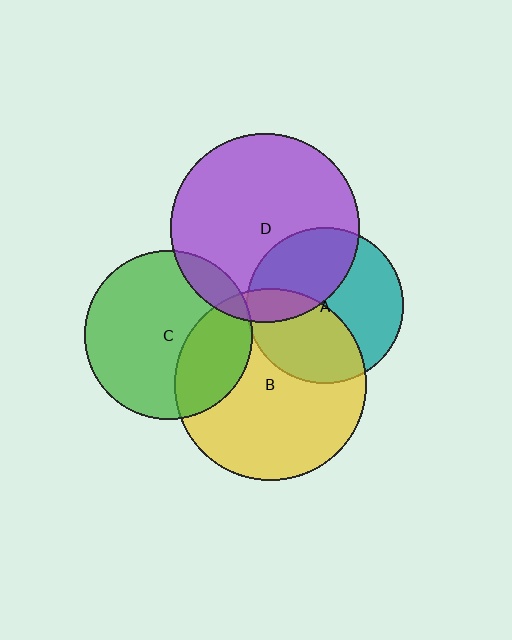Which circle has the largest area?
Circle B (yellow).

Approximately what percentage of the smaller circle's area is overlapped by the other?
Approximately 5%.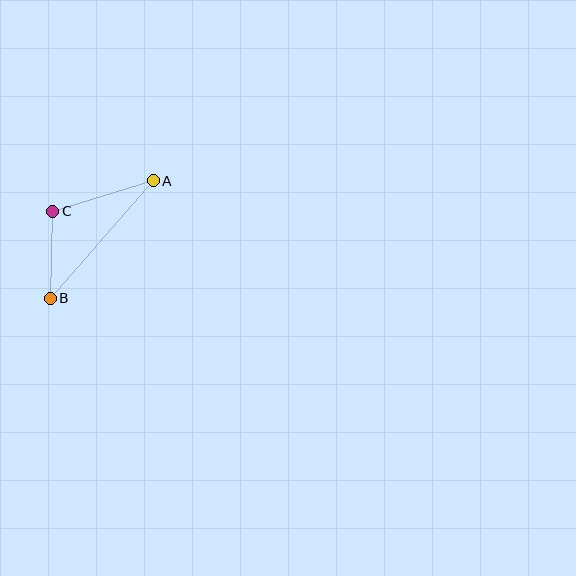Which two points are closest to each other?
Points B and C are closest to each other.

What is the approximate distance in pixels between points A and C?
The distance between A and C is approximately 105 pixels.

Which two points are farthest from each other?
Points A and B are farthest from each other.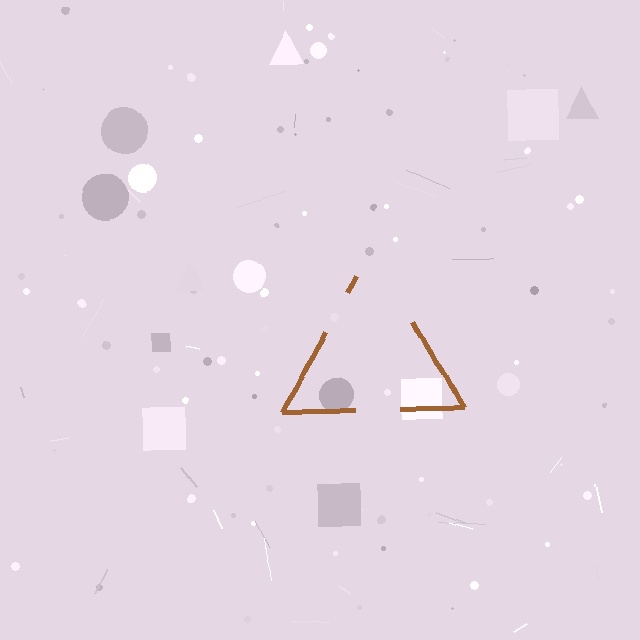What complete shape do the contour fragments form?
The contour fragments form a triangle.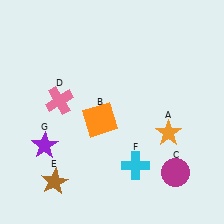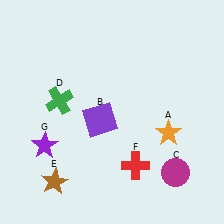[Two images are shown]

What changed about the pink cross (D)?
In Image 1, D is pink. In Image 2, it changed to green.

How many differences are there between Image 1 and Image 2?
There are 3 differences between the two images.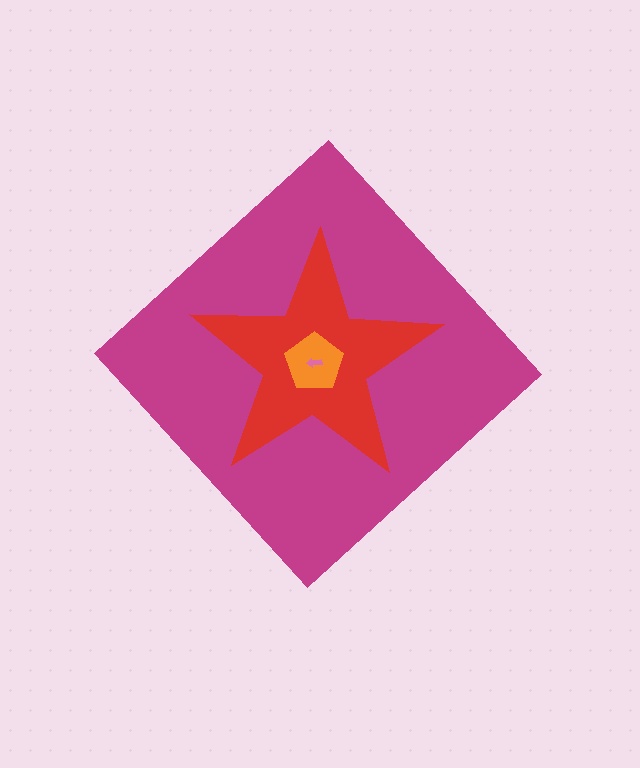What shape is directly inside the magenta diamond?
The red star.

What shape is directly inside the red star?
The orange pentagon.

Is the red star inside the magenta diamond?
Yes.